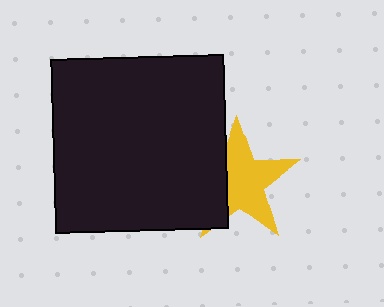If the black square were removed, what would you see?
You would see the complete yellow star.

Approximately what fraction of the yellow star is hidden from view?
Roughly 34% of the yellow star is hidden behind the black square.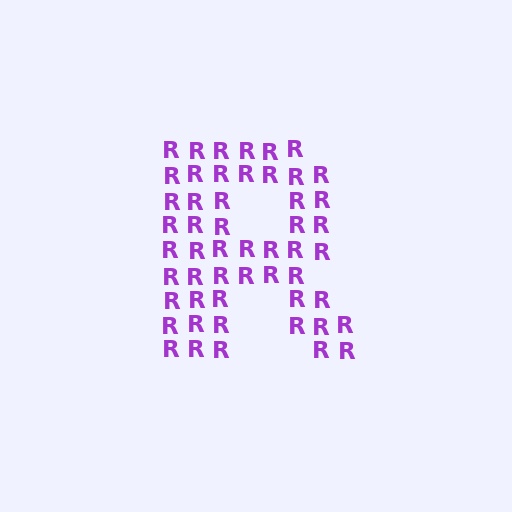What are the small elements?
The small elements are letter R's.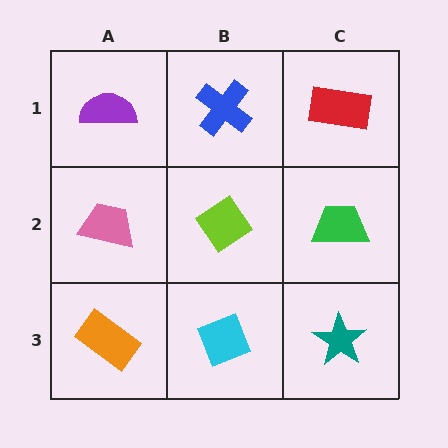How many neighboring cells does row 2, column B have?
4.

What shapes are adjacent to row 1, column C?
A green trapezoid (row 2, column C), a blue cross (row 1, column B).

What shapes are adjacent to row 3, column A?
A pink trapezoid (row 2, column A), a cyan diamond (row 3, column B).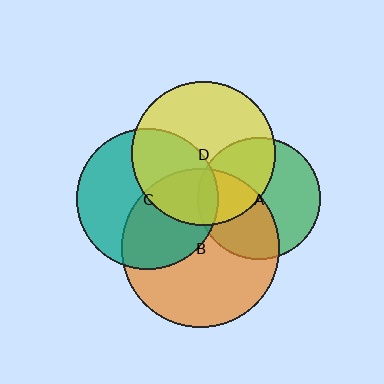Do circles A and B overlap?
Yes.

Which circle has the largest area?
Circle B (orange).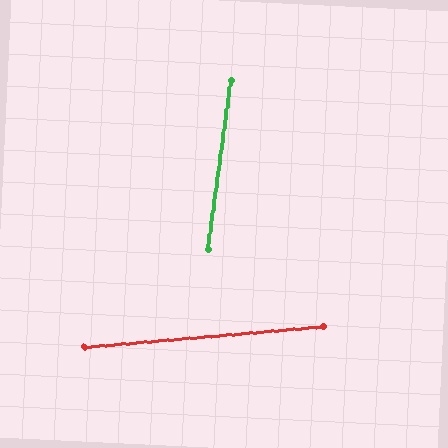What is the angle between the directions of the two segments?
Approximately 77 degrees.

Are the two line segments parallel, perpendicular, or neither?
Neither parallel nor perpendicular — they differ by about 77°.